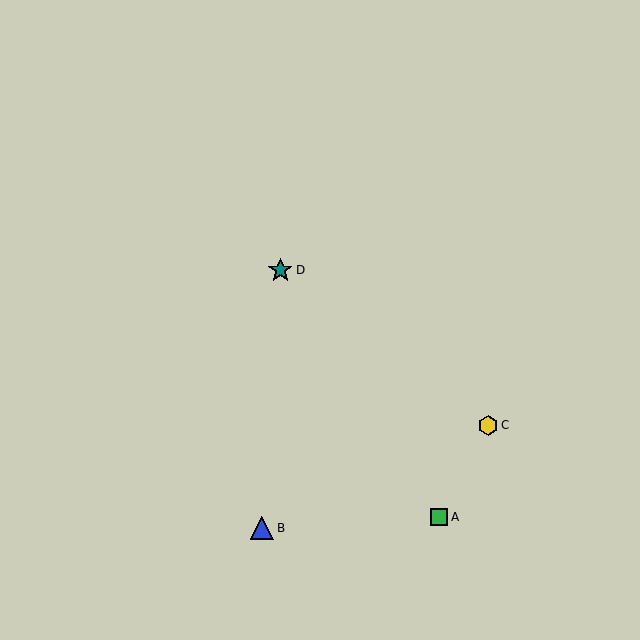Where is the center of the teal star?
The center of the teal star is at (280, 270).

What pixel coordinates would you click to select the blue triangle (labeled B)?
Click at (262, 528) to select the blue triangle B.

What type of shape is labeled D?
Shape D is a teal star.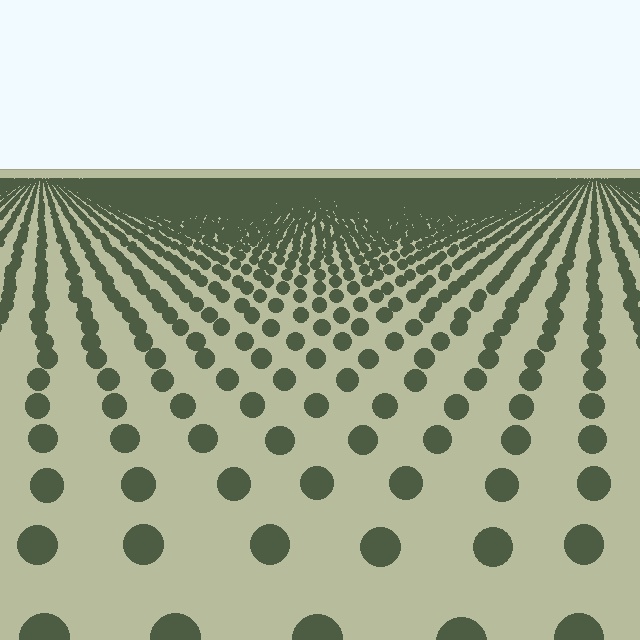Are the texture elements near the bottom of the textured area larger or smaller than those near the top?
Larger. Near the bottom, elements are closer to the viewer and appear at a bigger on-screen size.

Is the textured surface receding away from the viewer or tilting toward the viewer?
The surface is receding away from the viewer. Texture elements get smaller and denser toward the top.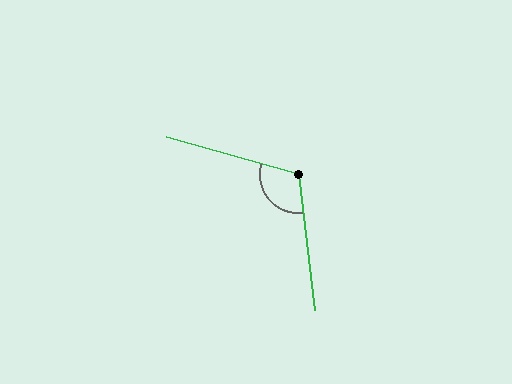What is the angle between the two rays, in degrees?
Approximately 112 degrees.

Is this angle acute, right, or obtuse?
It is obtuse.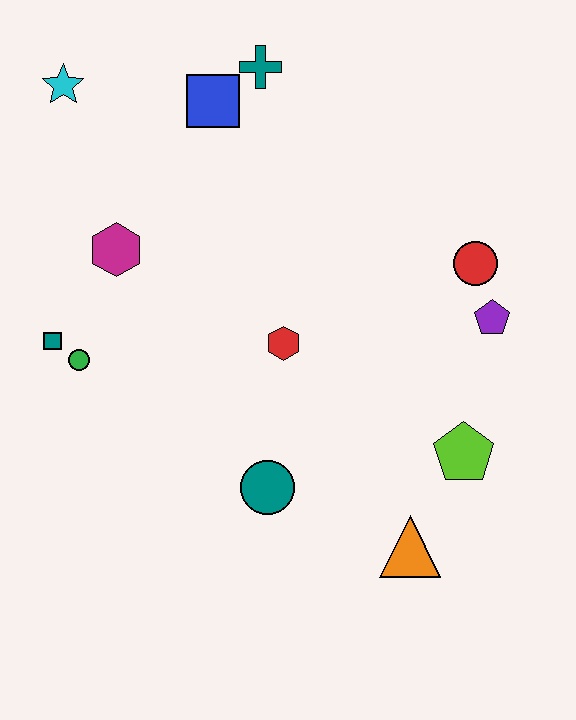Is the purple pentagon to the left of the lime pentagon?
No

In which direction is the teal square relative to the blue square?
The teal square is below the blue square.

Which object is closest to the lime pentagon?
The orange triangle is closest to the lime pentagon.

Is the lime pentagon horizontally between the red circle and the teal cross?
Yes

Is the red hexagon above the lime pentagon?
Yes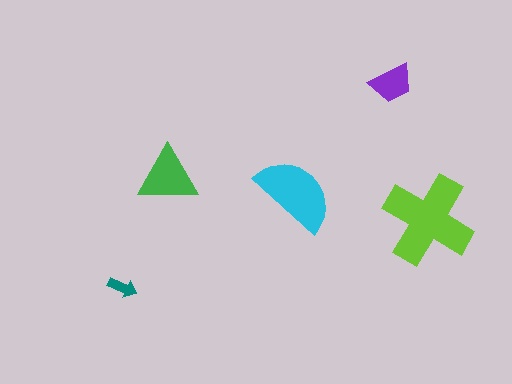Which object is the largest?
The lime cross.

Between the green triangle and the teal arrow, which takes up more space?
The green triangle.